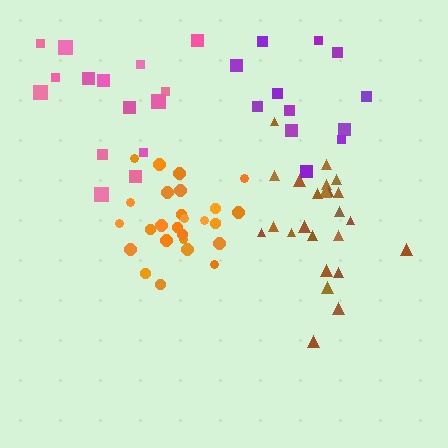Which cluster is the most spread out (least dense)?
Pink.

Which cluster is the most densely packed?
Orange.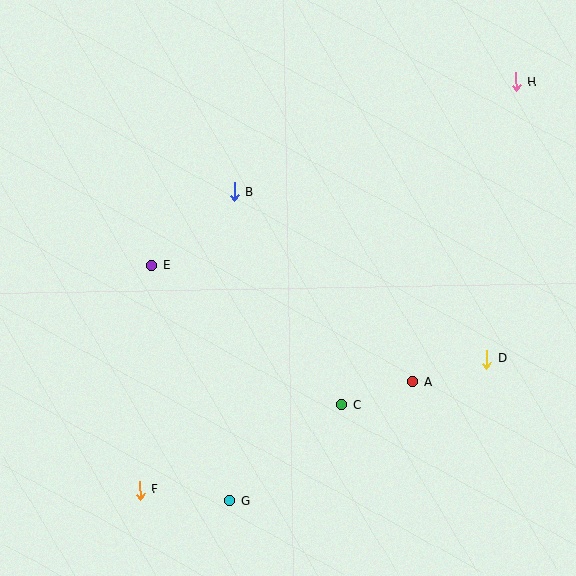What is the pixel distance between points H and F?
The distance between H and F is 555 pixels.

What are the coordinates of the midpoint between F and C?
The midpoint between F and C is at (241, 447).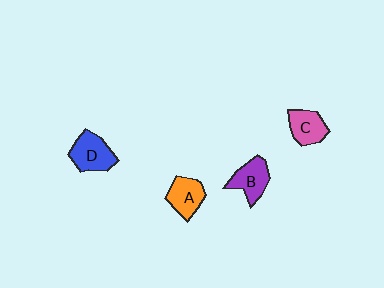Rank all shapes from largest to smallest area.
From largest to smallest: D (blue), B (purple), A (orange), C (pink).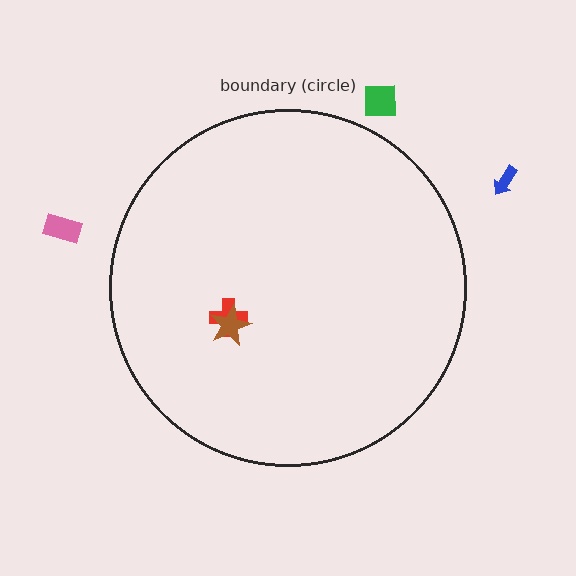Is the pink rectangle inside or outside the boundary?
Outside.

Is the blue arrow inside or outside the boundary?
Outside.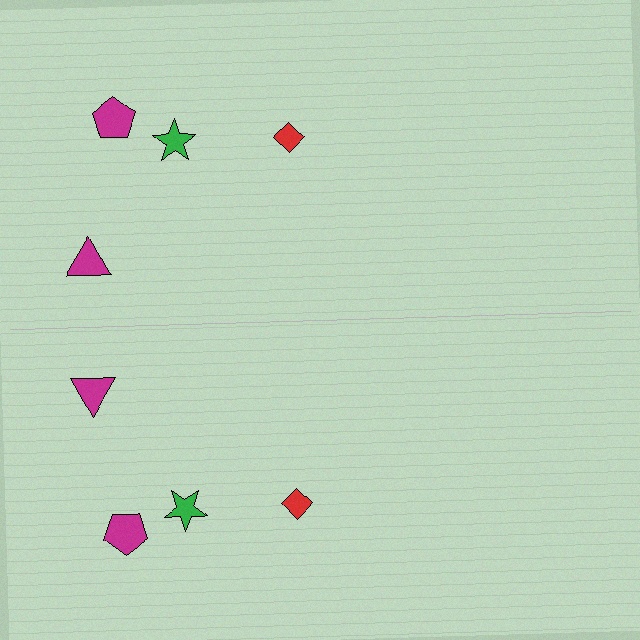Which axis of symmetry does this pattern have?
The pattern has a horizontal axis of symmetry running through the center of the image.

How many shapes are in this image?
There are 8 shapes in this image.